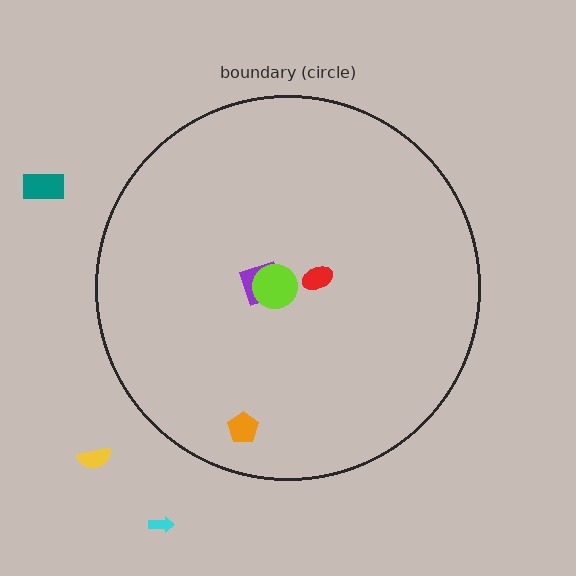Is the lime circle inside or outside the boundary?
Inside.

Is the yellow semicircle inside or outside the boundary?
Outside.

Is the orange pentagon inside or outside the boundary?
Inside.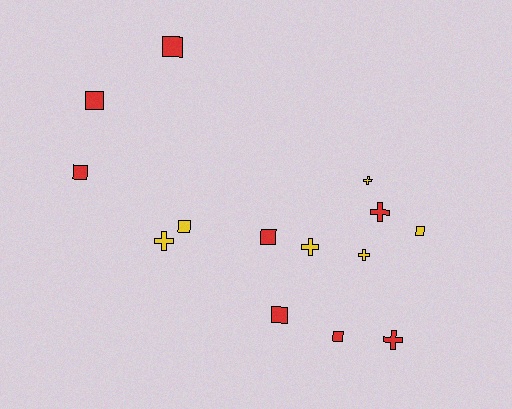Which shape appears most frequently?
Square, with 8 objects.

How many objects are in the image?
There are 14 objects.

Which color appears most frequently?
Red, with 8 objects.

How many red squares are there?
There are 6 red squares.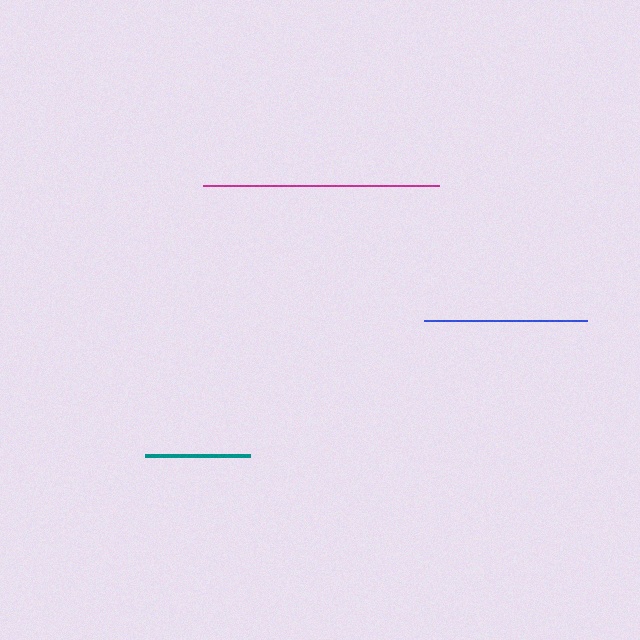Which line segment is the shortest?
The teal line is the shortest at approximately 105 pixels.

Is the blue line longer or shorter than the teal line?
The blue line is longer than the teal line.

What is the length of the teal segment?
The teal segment is approximately 105 pixels long.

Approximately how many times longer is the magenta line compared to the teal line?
The magenta line is approximately 2.2 times the length of the teal line.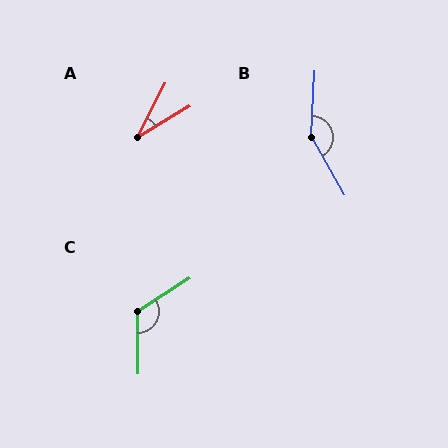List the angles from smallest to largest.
A (33°), C (122°), B (147°).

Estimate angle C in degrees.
Approximately 122 degrees.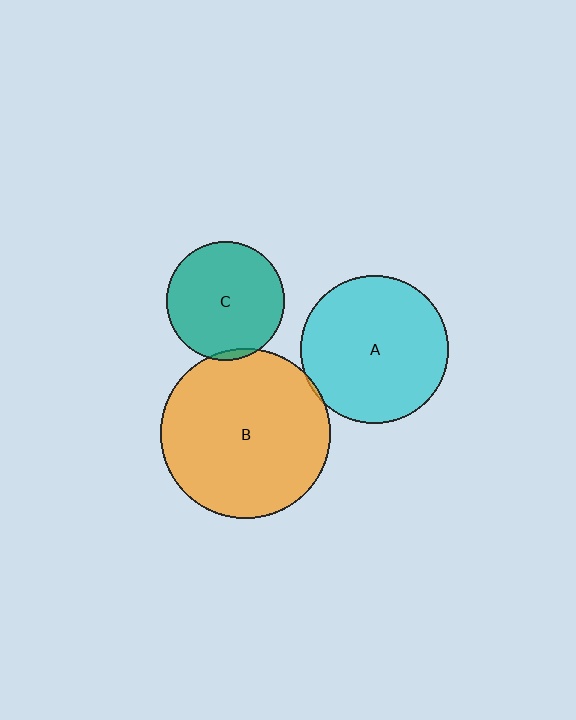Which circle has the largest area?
Circle B (orange).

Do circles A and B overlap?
Yes.